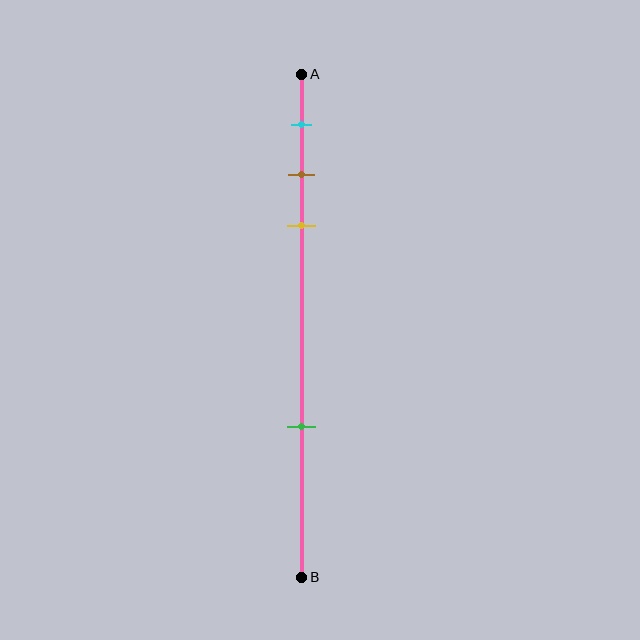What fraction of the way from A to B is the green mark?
The green mark is approximately 70% (0.7) of the way from A to B.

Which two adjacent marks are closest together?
The brown and yellow marks are the closest adjacent pair.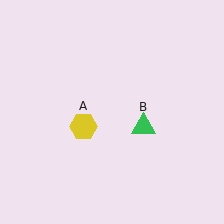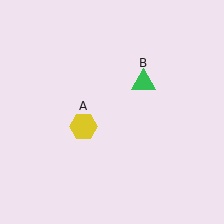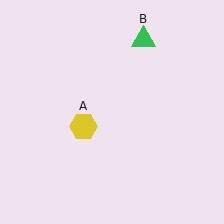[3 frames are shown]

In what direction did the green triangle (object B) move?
The green triangle (object B) moved up.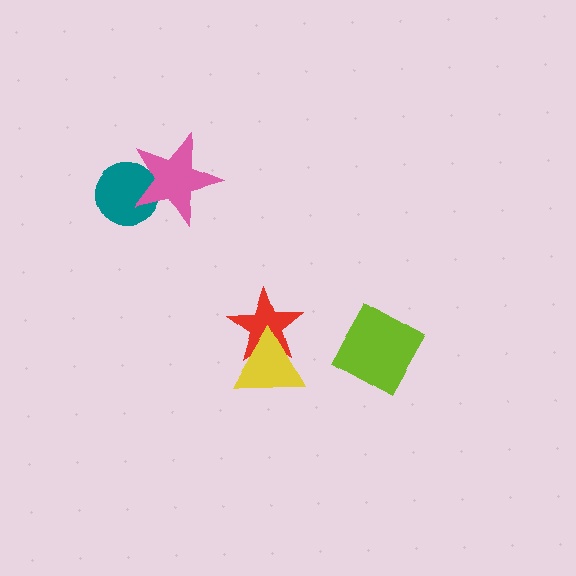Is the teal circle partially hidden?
Yes, it is partially covered by another shape.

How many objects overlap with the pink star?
1 object overlaps with the pink star.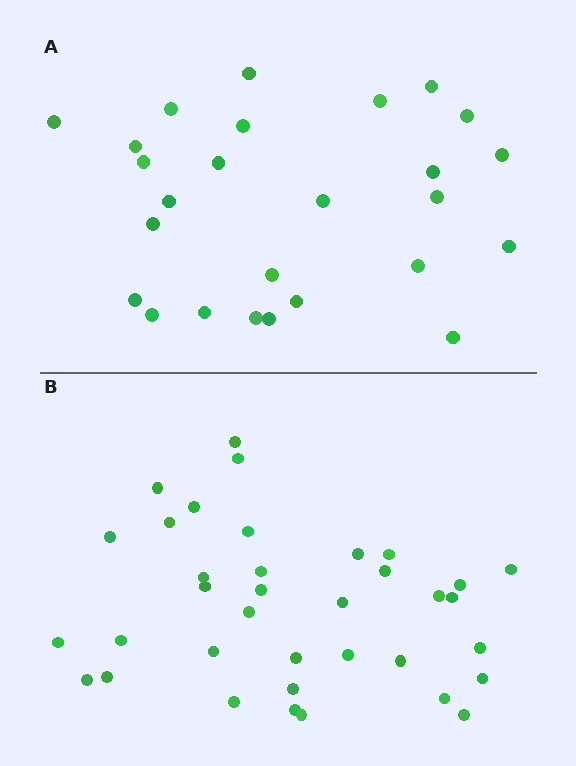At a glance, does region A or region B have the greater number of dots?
Region B (the bottom region) has more dots.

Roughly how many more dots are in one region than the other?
Region B has roughly 10 or so more dots than region A.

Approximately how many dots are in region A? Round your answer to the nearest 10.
About 30 dots. (The exact count is 26, which rounds to 30.)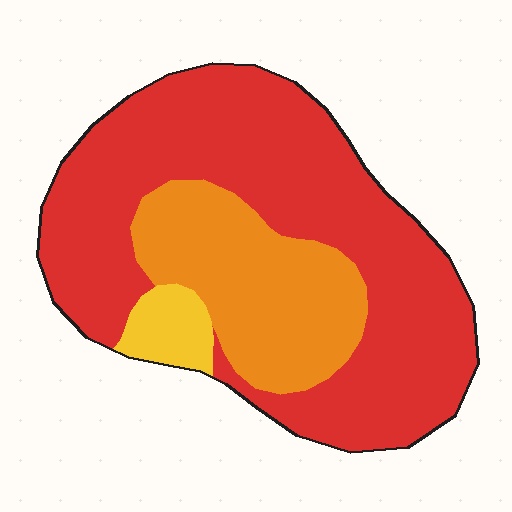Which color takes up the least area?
Yellow, at roughly 5%.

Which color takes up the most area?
Red, at roughly 70%.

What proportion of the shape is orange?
Orange takes up about one quarter (1/4) of the shape.